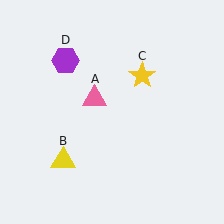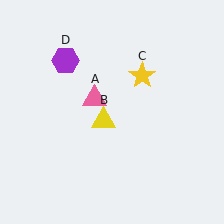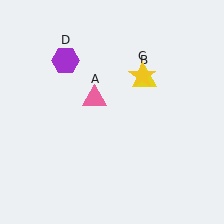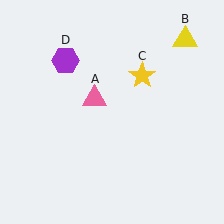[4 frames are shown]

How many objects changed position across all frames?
1 object changed position: yellow triangle (object B).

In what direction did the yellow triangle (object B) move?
The yellow triangle (object B) moved up and to the right.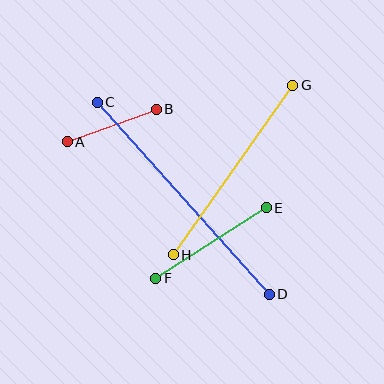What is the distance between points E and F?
The distance is approximately 131 pixels.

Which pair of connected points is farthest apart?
Points C and D are farthest apart.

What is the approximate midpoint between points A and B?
The midpoint is at approximately (112, 125) pixels.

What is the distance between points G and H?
The distance is approximately 207 pixels.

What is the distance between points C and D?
The distance is approximately 258 pixels.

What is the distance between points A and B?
The distance is approximately 95 pixels.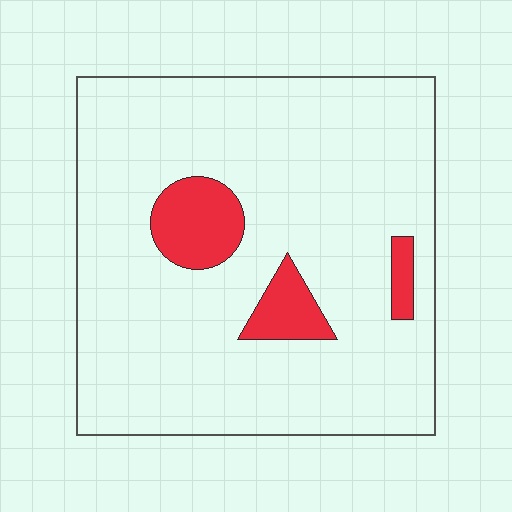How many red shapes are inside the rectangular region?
3.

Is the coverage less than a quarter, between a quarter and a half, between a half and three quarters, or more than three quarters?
Less than a quarter.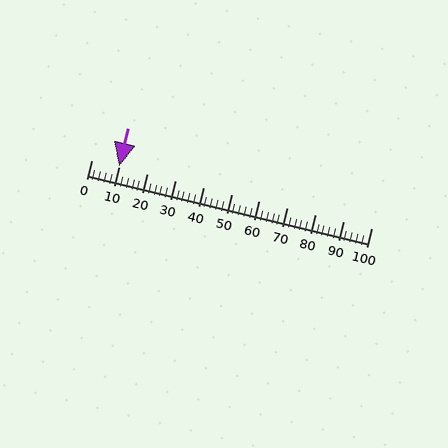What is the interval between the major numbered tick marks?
The major tick marks are spaced 10 units apart.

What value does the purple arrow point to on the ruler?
The purple arrow points to approximately 10.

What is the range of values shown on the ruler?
The ruler shows values from 0 to 100.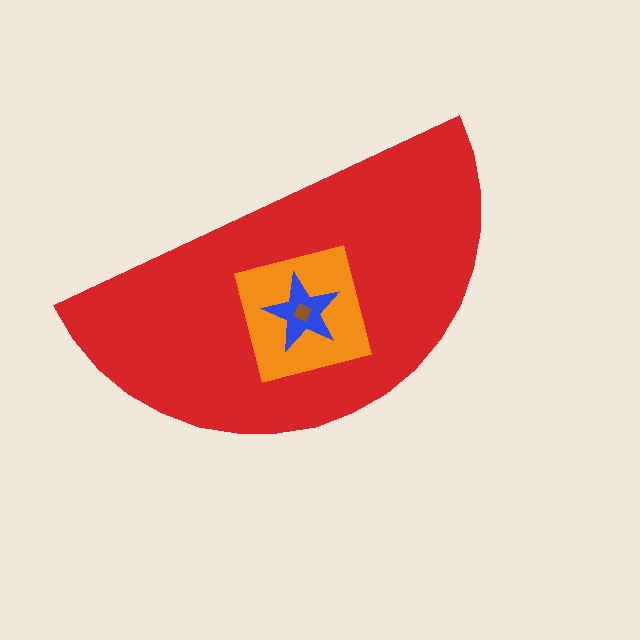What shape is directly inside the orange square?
The blue star.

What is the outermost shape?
The red semicircle.